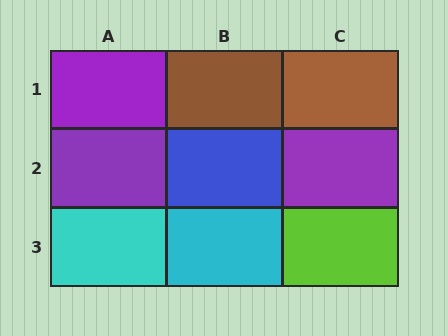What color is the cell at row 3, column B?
Cyan.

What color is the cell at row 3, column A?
Cyan.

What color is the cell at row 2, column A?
Purple.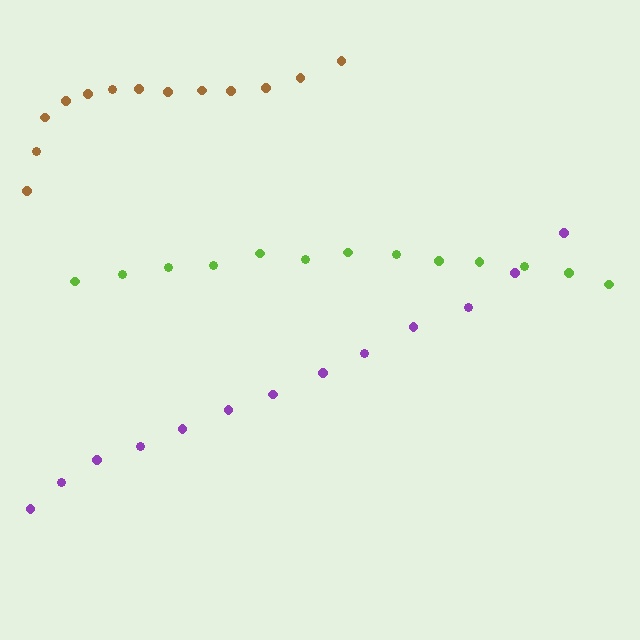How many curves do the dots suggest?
There are 3 distinct paths.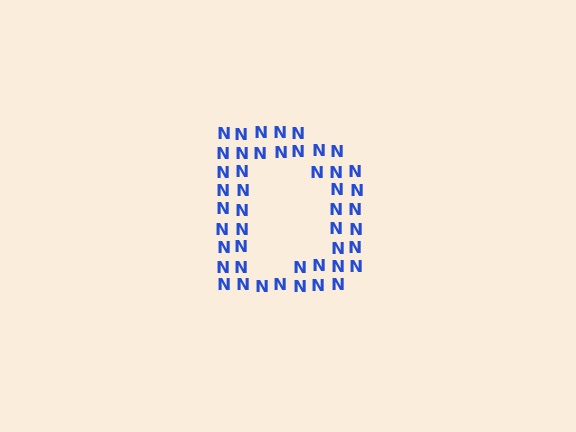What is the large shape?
The large shape is the letter D.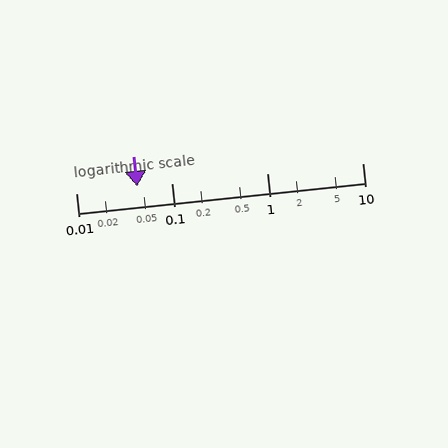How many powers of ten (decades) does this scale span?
The scale spans 3 decades, from 0.01 to 10.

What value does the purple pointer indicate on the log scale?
The pointer indicates approximately 0.044.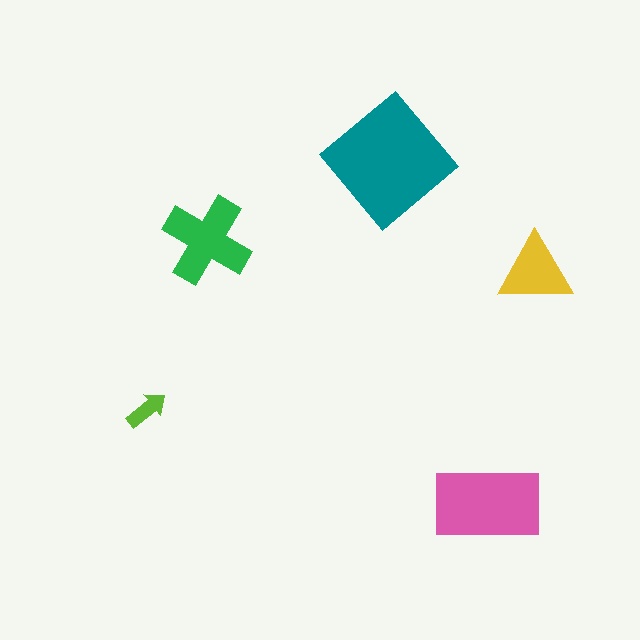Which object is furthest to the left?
The lime arrow is leftmost.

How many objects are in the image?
There are 5 objects in the image.